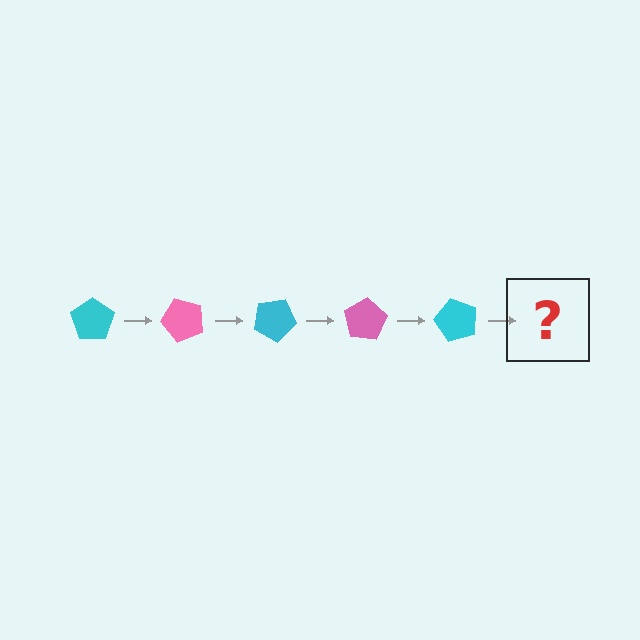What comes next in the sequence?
The next element should be a pink pentagon, rotated 250 degrees from the start.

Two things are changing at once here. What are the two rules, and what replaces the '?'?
The two rules are that it rotates 50 degrees each step and the color cycles through cyan and pink. The '?' should be a pink pentagon, rotated 250 degrees from the start.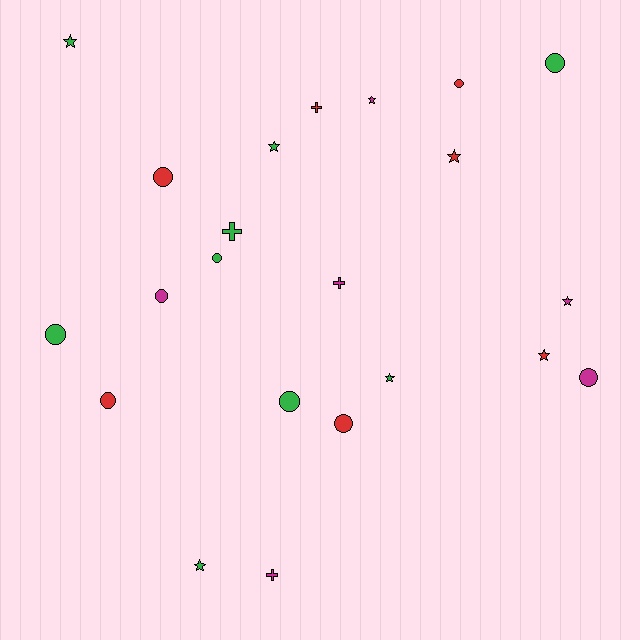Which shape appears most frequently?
Circle, with 10 objects.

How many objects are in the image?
There are 22 objects.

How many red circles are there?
There are 4 red circles.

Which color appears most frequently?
Green, with 9 objects.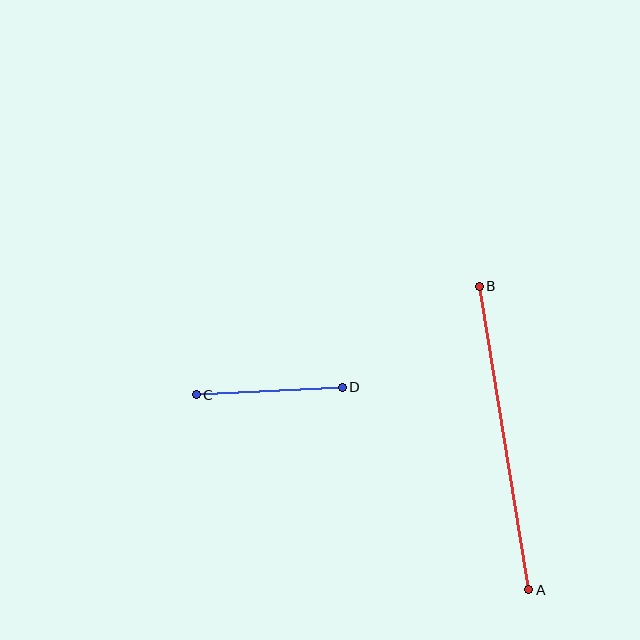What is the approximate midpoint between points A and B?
The midpoint is at approximately (504, 438) pixels.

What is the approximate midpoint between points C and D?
The midpoint is at approximately (269, 391) pixels.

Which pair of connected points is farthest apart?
Points A and B are farthest apart.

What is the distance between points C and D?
The distance is approximately 146 pixels.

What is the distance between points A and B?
The distance is approximately 308 pixels.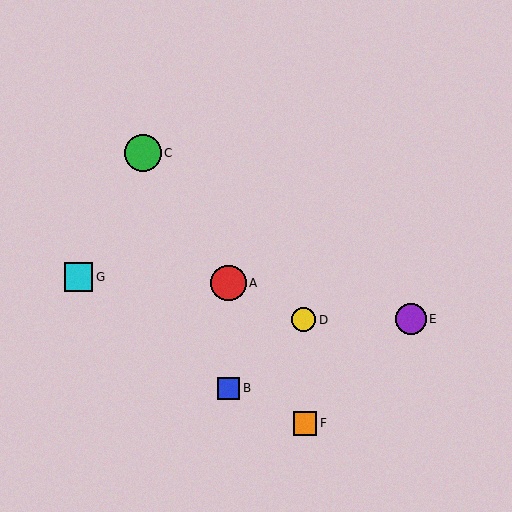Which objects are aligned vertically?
Objects A, B are aligned vertically.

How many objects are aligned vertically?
2 objects (A, B) are aligned vertically.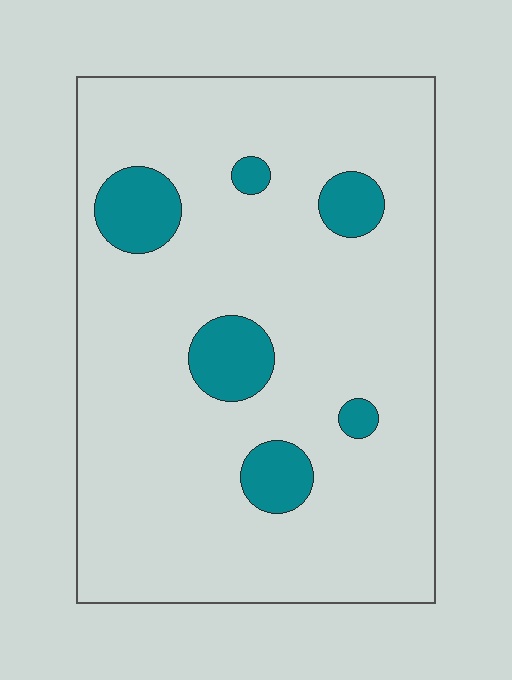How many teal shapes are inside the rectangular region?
6.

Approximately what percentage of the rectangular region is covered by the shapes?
Approximately 10%.